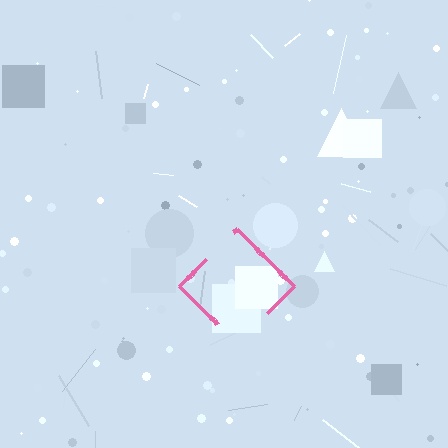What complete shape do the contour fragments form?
The contour fragments form a diamond.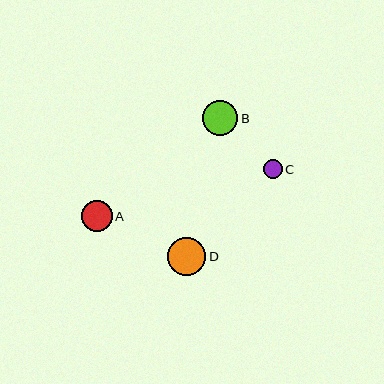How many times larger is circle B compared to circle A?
Circle B is approximately 1.2 times the size of circle A.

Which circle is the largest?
Circle D is the largest with a size of approximately 38 pixels.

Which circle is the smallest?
Circle C is the smallest with a size of approximately 19 pixels.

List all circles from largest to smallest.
From largest to smallest: D, B, A, C.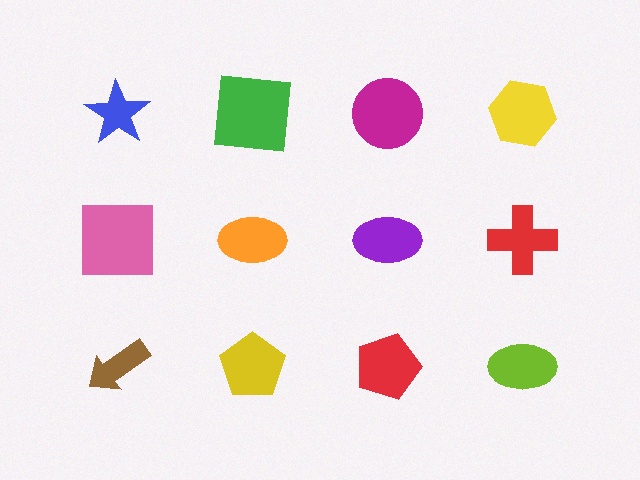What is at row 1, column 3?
A magenta circle.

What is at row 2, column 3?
A purple ellipse.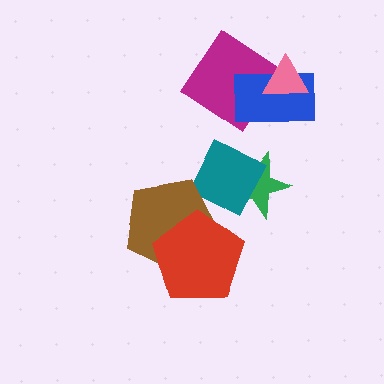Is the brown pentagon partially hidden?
Yes, it is partially covered by another shape.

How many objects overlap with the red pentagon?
1 object overlaps with the red pentagon.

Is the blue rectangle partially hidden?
Yes, it is partially covered by another shape.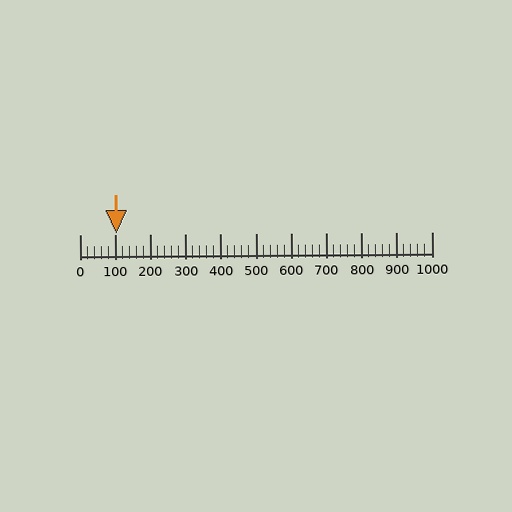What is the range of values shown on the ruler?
The ruler shows values from 0 to 1000.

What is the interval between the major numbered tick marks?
The major tick marks are spaced 100 units apart.